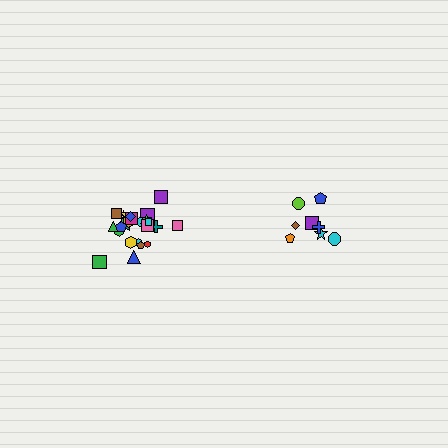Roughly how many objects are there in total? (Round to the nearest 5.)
Roughly 35 objects in total.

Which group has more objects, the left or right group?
The left group.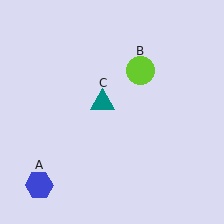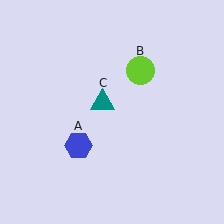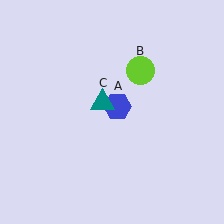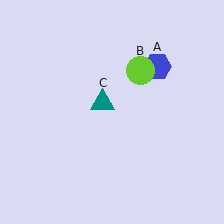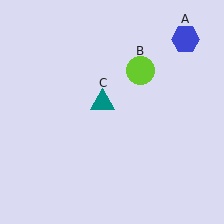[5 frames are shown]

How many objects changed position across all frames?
1 object changed position: blue hexagon (object A).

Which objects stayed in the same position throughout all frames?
Lime circle (object B) and teal triangle (object C) remained stationary.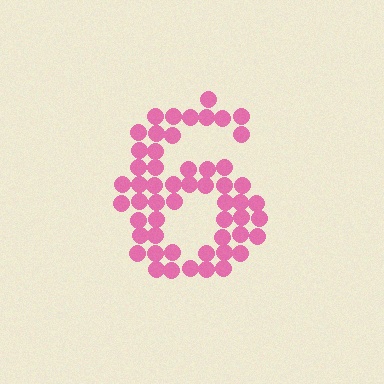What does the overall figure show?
The overall figure shows the digit 6.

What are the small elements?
The small elements are circles.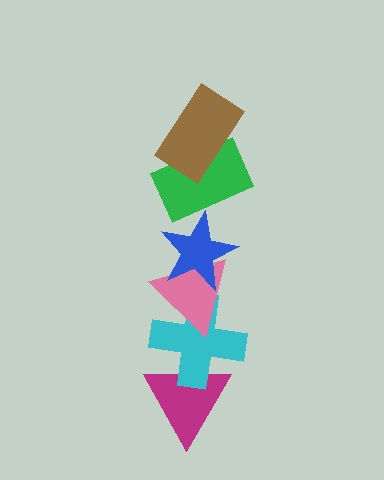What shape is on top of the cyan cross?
The pink triangle is on top of the cyan cross.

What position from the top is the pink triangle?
The pink triangle is 4th from the top.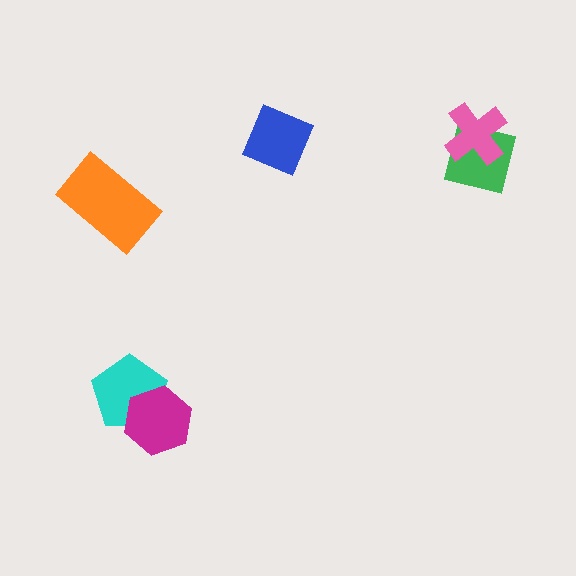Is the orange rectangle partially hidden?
No, no other shape covers it.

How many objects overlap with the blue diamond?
0 objects overlap with the blue diamond.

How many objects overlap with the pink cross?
1 object overlaps with the pink cross.